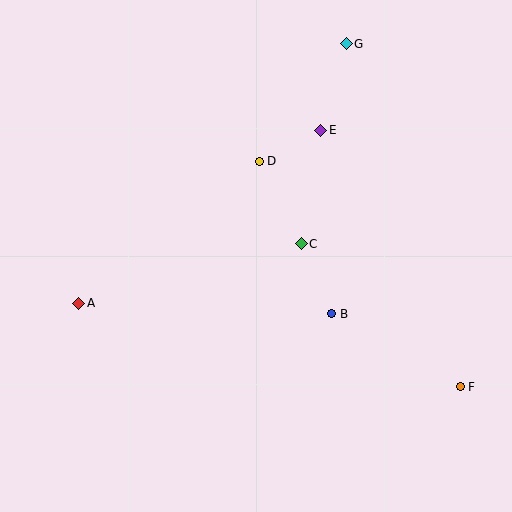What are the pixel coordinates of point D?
Point D is at (259, 161).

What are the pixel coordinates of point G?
Point G is at (346, 44).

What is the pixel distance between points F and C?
The distance between F and C is 214 pixels.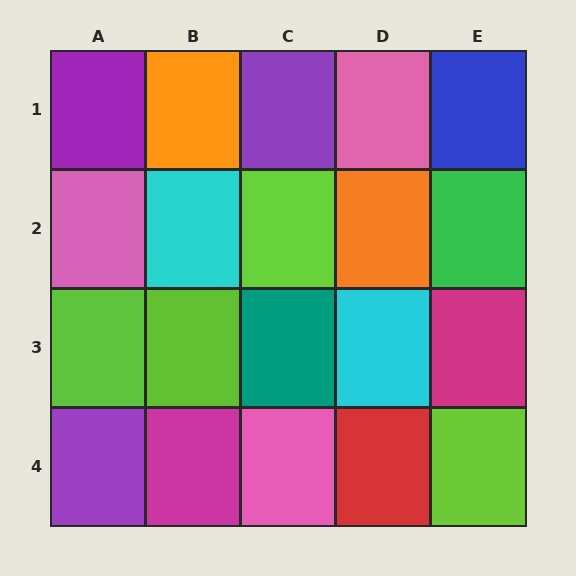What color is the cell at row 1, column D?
Pink.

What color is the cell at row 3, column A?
Lime.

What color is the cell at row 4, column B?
Magenta.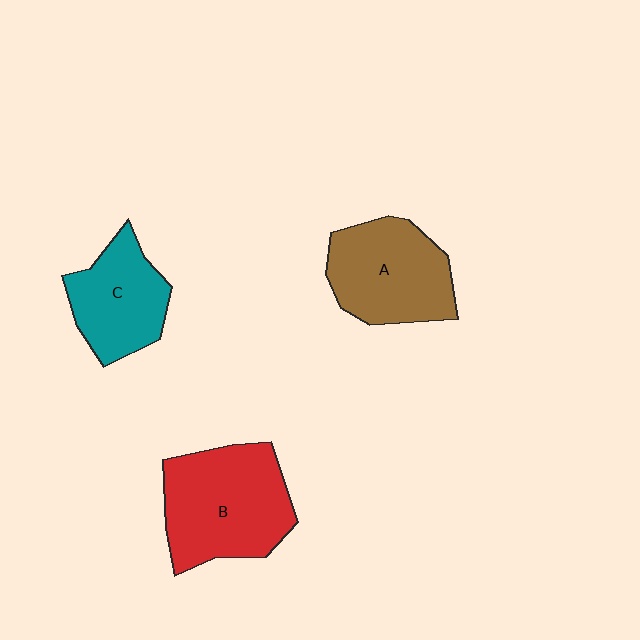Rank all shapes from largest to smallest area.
From largest to smallest: B (red), A (brown), C (teal).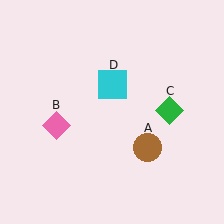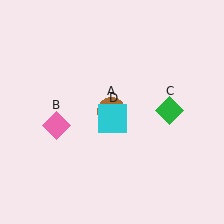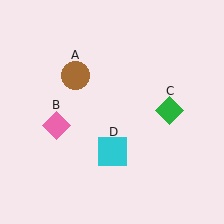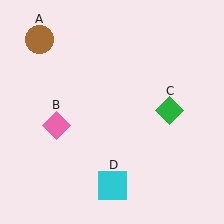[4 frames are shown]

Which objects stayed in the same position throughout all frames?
Pink diamond (object B) and green diamond (object C) remained stationary.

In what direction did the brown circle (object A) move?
The brown circle (object A) moved up and to the left.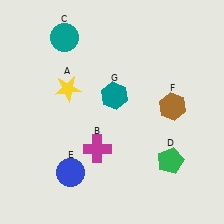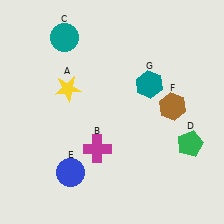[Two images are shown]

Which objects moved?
The objects that moved are: the green pentagon (D), the teal hexagon (G).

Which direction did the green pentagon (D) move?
The green pentagon (D) moved right.